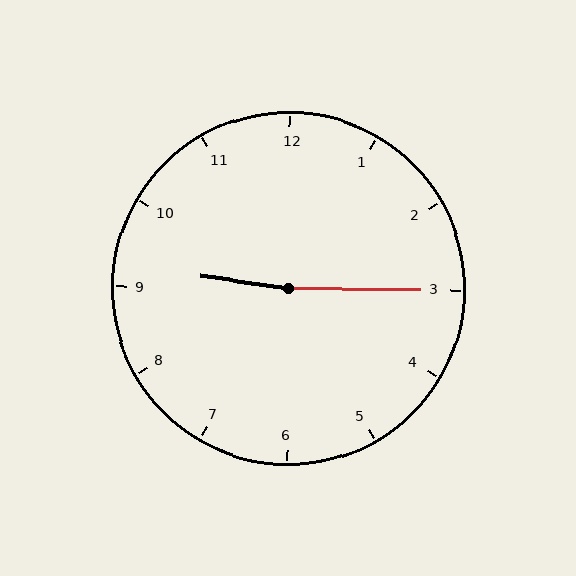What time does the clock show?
9:15.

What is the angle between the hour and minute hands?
Approximately 172 degrees.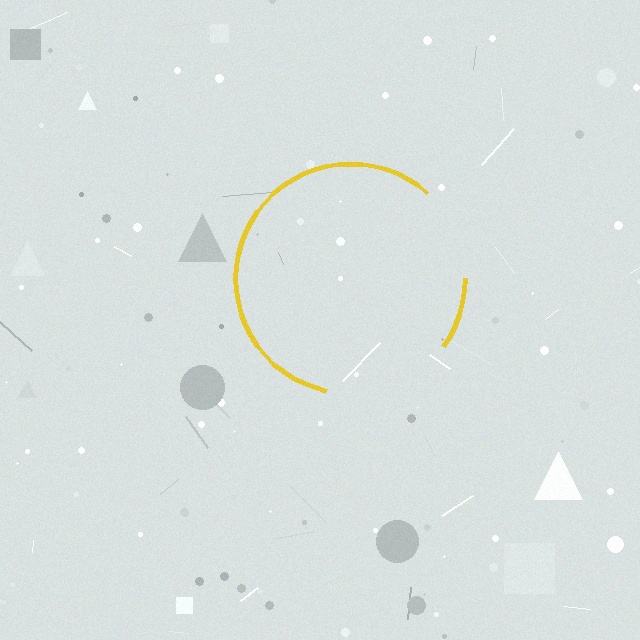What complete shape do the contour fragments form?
The contour fragments form a circle.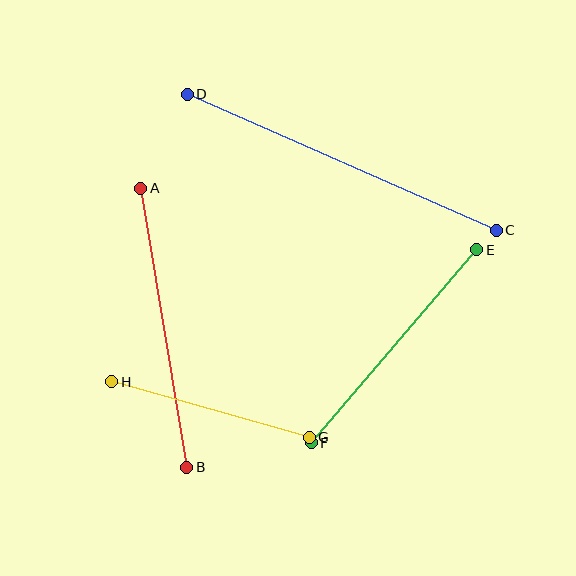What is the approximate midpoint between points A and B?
The midpoint is at approximately (164, 328) pixels.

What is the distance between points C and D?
The distance is approximately 337 pixels.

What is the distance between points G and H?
The distance is approximately 205 pixels.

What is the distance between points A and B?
The distance is approximately 283 pixels.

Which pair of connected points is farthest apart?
Points C and D are farthest apart.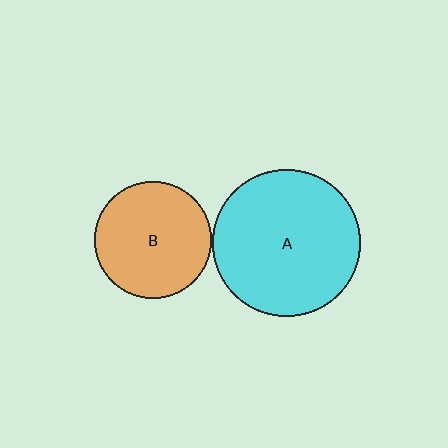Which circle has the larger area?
Circle A (cyan).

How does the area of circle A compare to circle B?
Approximately 1.6 times.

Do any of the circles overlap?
No, none of the circles overlap.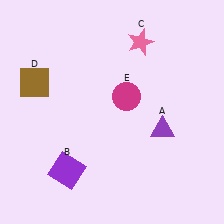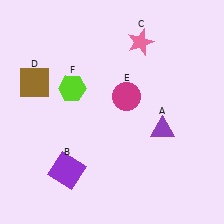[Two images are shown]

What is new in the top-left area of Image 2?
A lime hexagon (F) was added in the top-left area of Image 2.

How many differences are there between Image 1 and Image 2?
There is 1 difference between the two images.